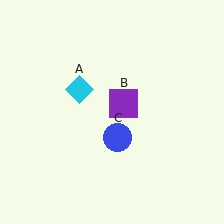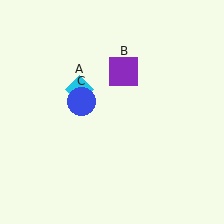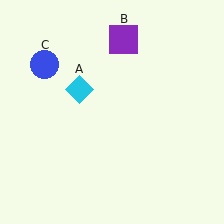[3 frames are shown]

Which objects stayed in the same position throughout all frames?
Cyan diamond (object A) remained stationary.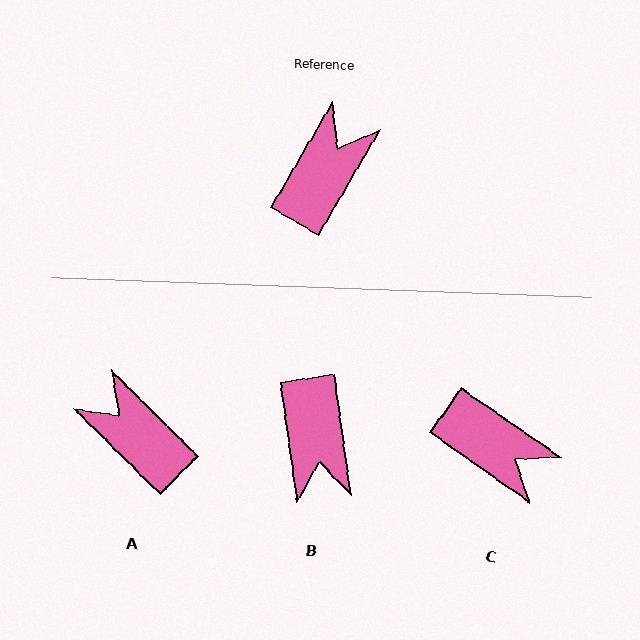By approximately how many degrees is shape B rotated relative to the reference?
Approximately 142 degrees clockwise.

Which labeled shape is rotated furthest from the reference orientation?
B, about 142 degrees away.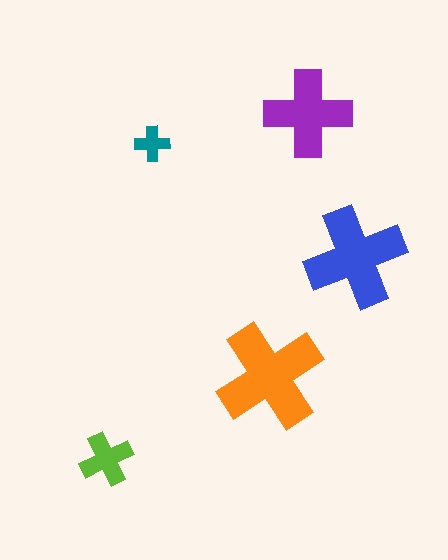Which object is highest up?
The purple cross is topmost.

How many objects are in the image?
There are 5 objects in the image.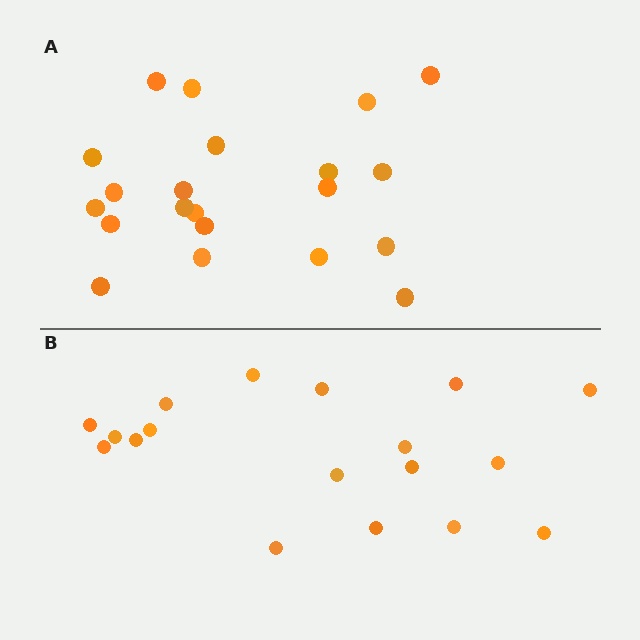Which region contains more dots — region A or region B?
Region A (the top region) has more dots.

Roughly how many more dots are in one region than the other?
Region A has just a few more — roughly 2 or 3 more dots than region B.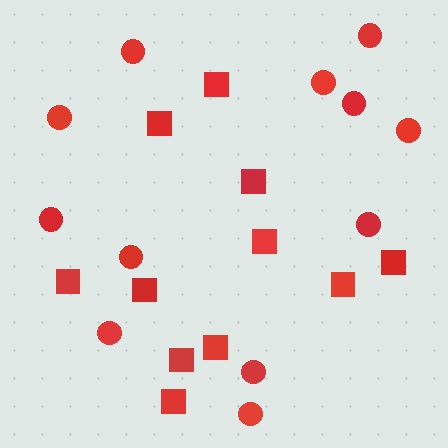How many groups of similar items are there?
There are 2 groups: one group of circles (12) and one group of squares (11).